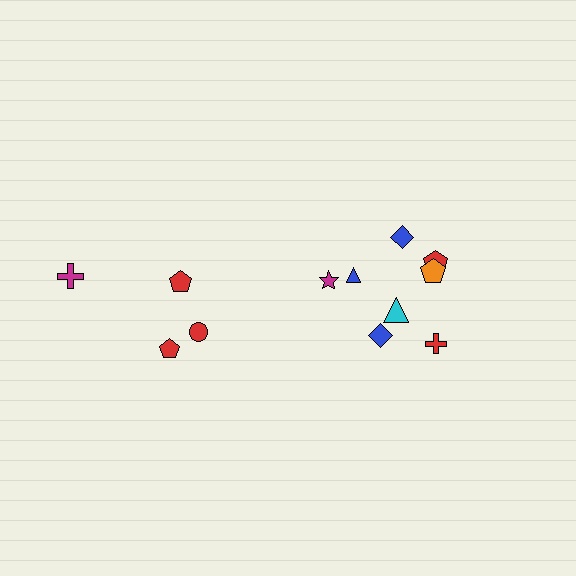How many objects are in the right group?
There are 8 objects.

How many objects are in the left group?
There are 4 objects.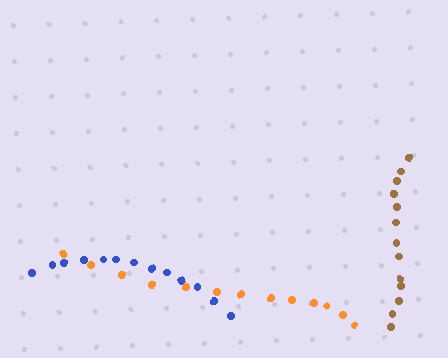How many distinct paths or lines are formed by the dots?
There are 3 distinct paths.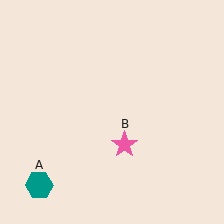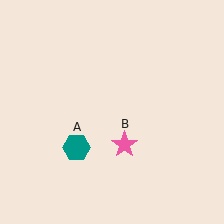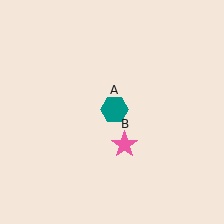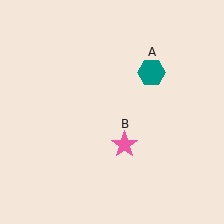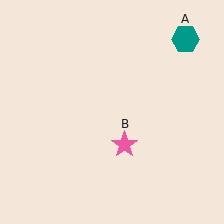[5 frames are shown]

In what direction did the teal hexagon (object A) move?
The teal hexagon (object A) moved up and to the right.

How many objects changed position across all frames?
1 object changed position: teal hexagon (object A).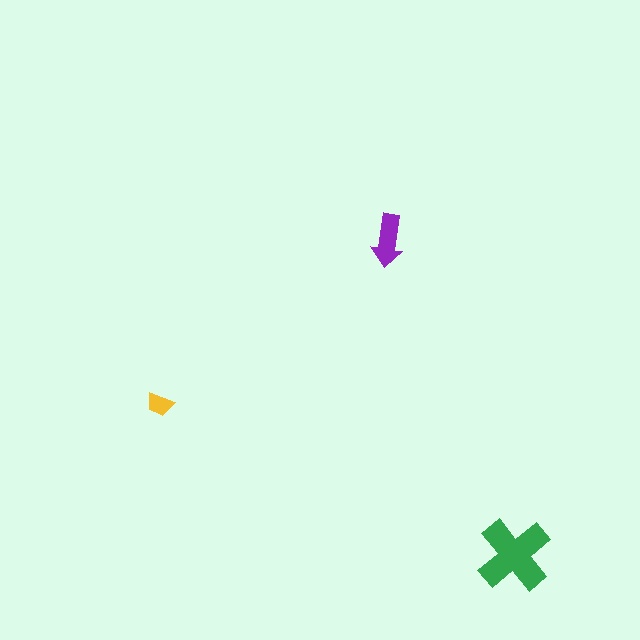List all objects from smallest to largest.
The yellow trapezoid, the purple arrow, the green cross.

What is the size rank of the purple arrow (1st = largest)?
2nd.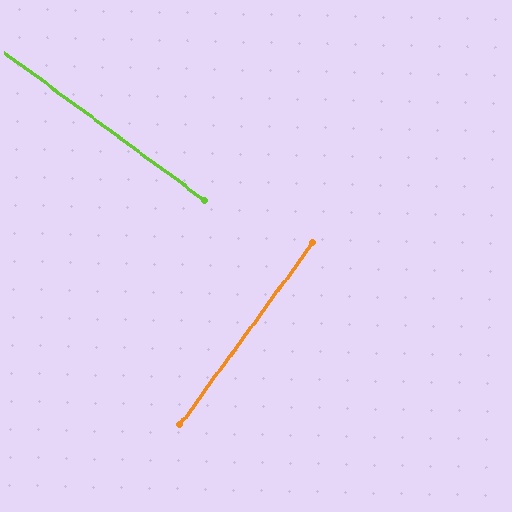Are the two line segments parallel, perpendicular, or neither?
Perpendicular — they meet at approximately 90°.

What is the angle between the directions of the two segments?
Approximately 90 degrees.